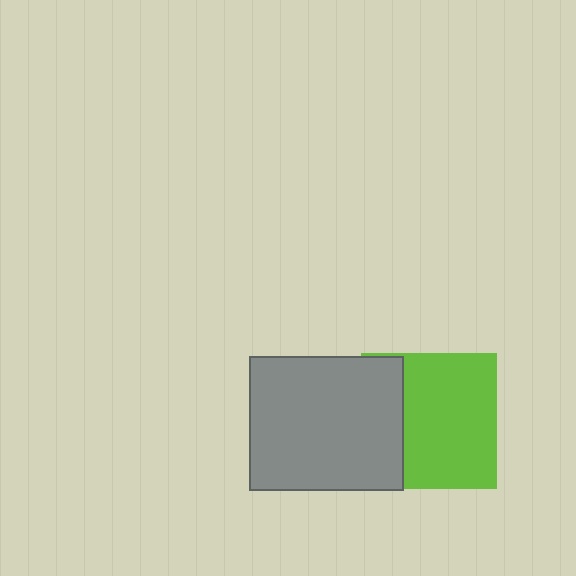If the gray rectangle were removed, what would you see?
You would see the complete lime square.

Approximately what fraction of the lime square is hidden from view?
Roughly 30% of the lime square is hidden behind the gray rectangle.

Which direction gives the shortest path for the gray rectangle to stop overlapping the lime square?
Moving left gives the shortest separation.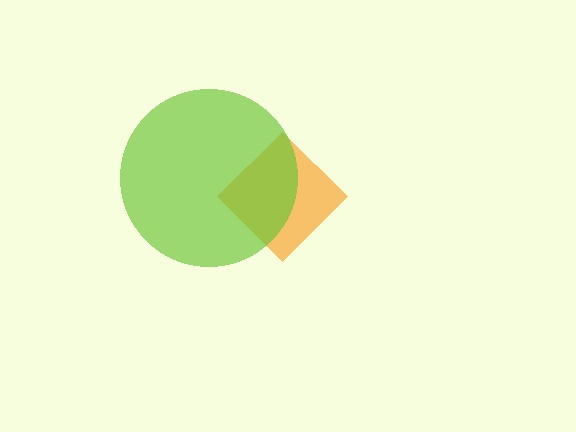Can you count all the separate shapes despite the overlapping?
Yes, there are 2 separate shapes.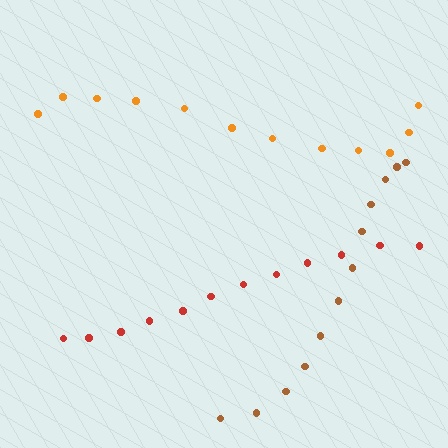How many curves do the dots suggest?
There are 3 distinct paths.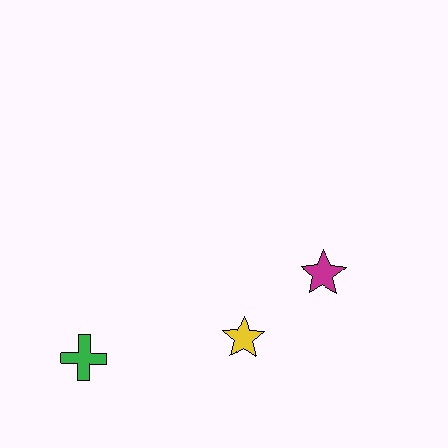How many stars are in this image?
There are 2 stars.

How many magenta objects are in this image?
There is 1 magenta object.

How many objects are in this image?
There are 3 objects.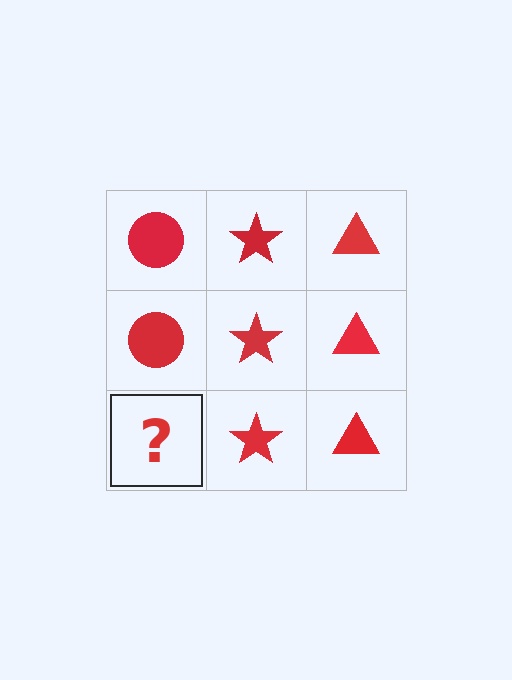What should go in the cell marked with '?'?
The missing cell should contain a red circle.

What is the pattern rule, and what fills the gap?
The rule is that each column has a consistent shape. The gap should be filled with a red circle.